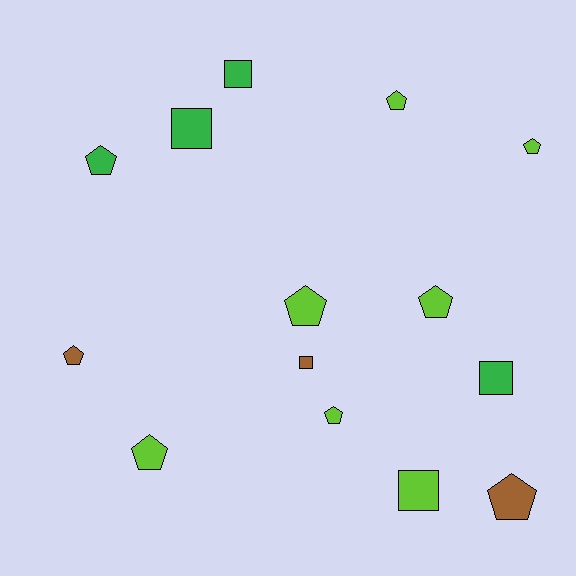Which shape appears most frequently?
Pentagon, with 9 objects.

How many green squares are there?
There are 3 green squares.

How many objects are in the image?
There are 14 objects.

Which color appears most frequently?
Lime, with 7 objects.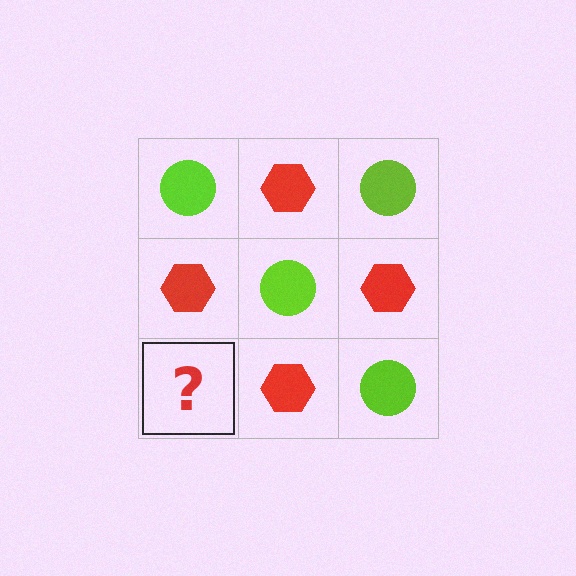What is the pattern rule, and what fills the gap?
The rule is that it alternates lime circle and red hexagon in a checkerboard pattern. The gap should be filled with a lime circle.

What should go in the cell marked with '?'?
The missing cell should contain a lime circle.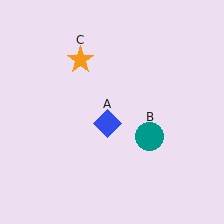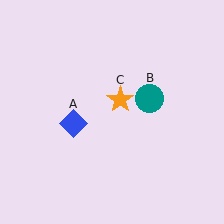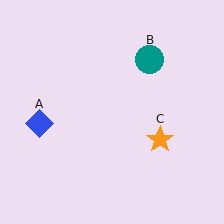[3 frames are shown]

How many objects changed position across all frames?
3 objects changed position: blue diamond (object A), teal circle (object B), orange star (object C).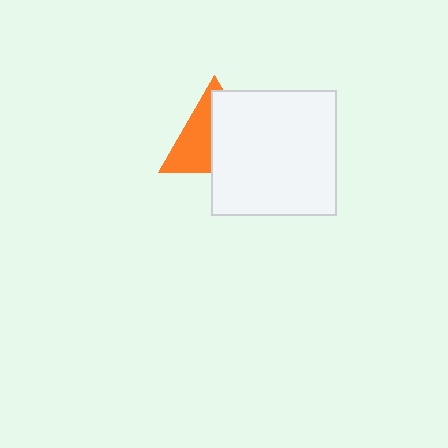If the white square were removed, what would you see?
You would see the complete orange triangle.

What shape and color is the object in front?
The object in front is a white square.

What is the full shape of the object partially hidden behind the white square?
The partially hidden object is an orange triangle.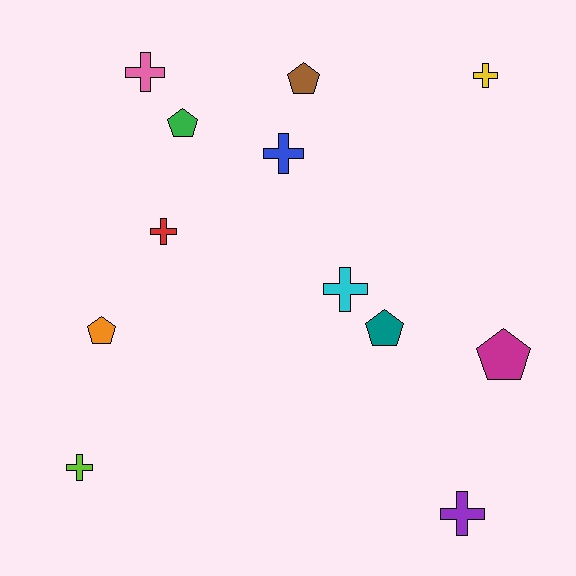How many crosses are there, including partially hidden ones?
There are 7 crosses.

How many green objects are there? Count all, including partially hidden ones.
There is 1 green object.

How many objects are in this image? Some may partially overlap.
There are 12 objects.